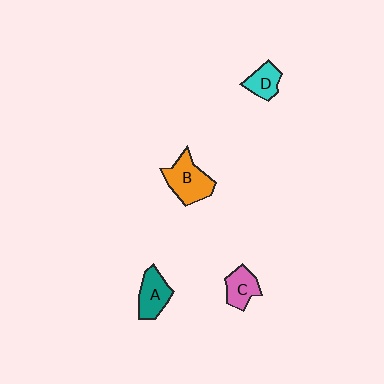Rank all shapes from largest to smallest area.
From largest to smallest: B (orange), A (teal), C (pink), D (cyan).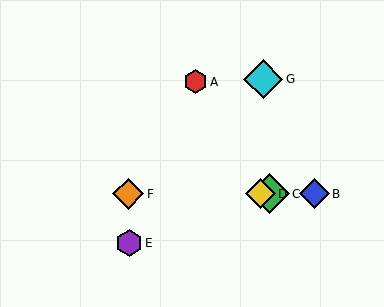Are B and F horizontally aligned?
Yes, both are at y≈194.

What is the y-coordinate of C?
Object C is at y≈194.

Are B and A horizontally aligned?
No, B is at y≈194 and A is at y≈82.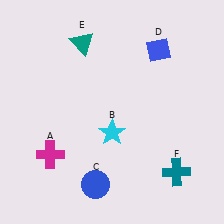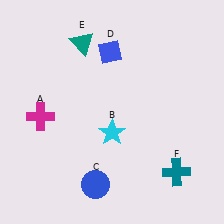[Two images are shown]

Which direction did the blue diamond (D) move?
The blue diamond (D) moved left.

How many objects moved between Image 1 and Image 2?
2 objects moved between the two images.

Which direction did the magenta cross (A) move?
The magenta cross (A) moved up.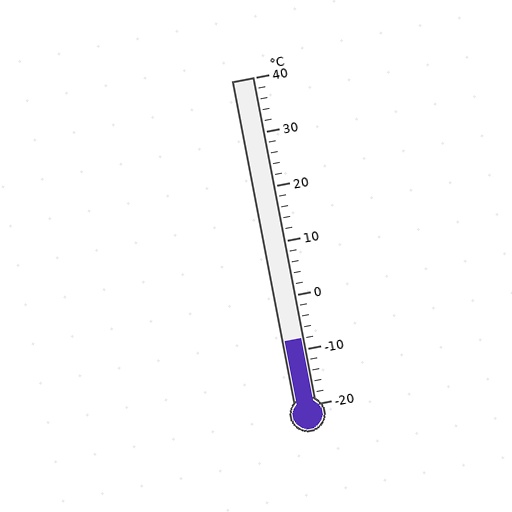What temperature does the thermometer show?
The thermometer shows approximately -8°C.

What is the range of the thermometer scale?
The thermometer scale ranges from -20°C to 40°C.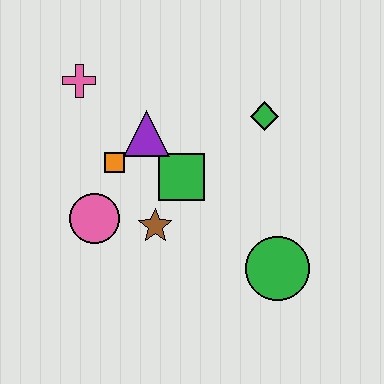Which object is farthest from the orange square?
The green circle is farthest from the orange square.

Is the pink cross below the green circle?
No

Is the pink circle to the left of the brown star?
Yes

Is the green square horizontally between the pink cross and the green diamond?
Yes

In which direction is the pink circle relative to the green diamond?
The pink circle is to the left of the green diamond.